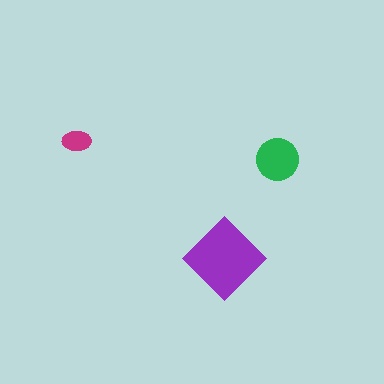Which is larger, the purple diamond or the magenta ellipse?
The purple diamond.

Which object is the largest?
The purple diamond.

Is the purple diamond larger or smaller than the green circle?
Larger.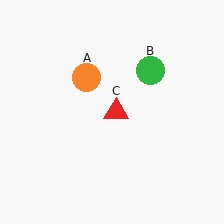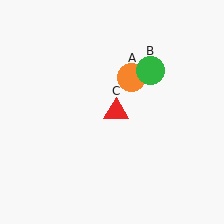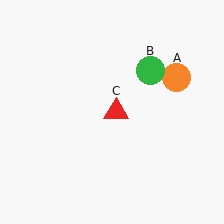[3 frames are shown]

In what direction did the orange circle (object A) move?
The orange circle (object A) moved right.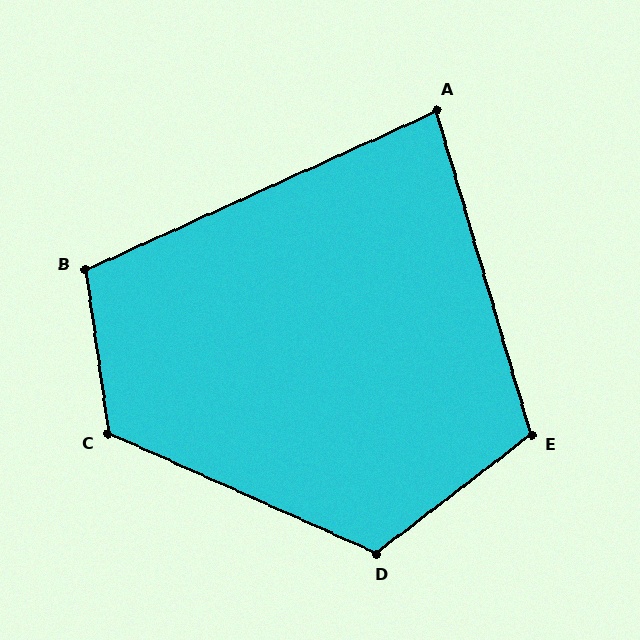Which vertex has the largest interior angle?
C, at approximately 122 degrees.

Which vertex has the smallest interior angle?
A, at approximately 82 degrees.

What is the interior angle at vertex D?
Approximately 118 degrees (obtuse).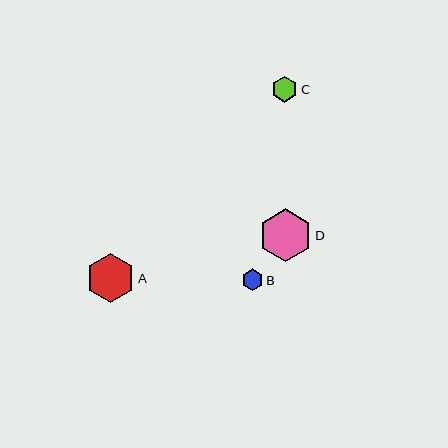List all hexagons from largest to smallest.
From largest to smallest: D, A, C, B.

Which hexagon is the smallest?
Hexagon B is the smallest with a size of approximately 22 pixels.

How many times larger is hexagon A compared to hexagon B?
Hexagon A is approximately 2.3 times the size of hexagon B.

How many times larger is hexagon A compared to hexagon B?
Hexagon A is approximately 2.3 times the size of hexagon B.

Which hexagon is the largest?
Hexagon D is the largest with a size of approximately 52 pixels.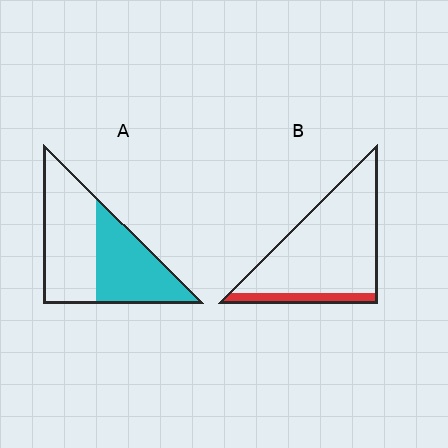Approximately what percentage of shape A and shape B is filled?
A is approximately 45% and B is approximately 15%.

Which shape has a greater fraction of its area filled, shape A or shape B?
Shape A.